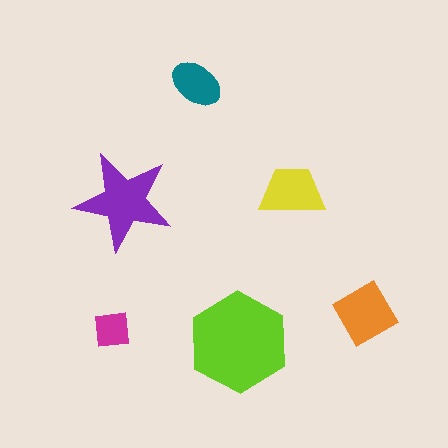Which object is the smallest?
The magenta square.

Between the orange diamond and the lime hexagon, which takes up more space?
The lime hexagon.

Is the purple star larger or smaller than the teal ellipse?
Larger.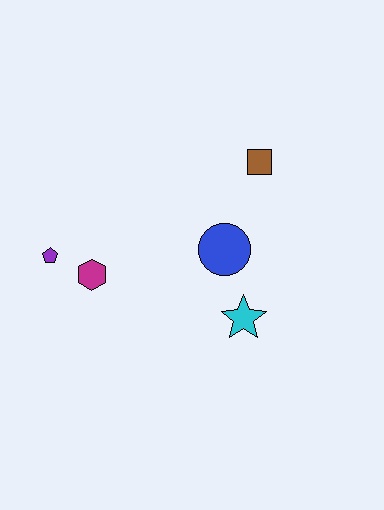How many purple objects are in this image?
There is 1 purple object.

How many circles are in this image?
There is 1 circle.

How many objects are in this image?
There are 5 objects.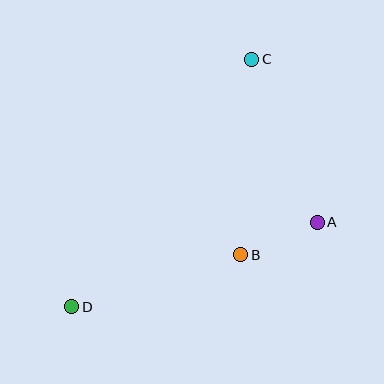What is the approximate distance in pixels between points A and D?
The distance between A and D is approximately 260 pixels.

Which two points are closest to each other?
Points A and B are closest to each other.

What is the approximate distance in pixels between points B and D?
The distance between B and D is approximately 177 pixels.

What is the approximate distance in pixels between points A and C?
The distance between A and C is approximately 175 pixels.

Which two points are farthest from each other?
Points C and D are farthest from each other.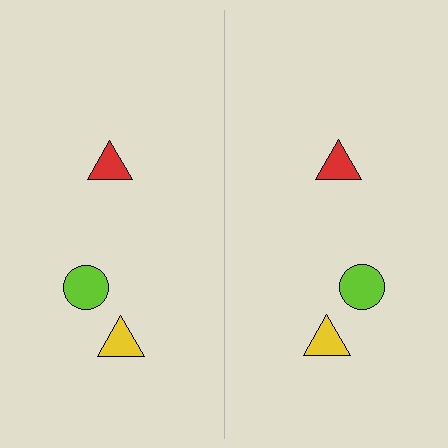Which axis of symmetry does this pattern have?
The pattern has a vertical axis of symmetry running through the center of the image.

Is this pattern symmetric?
Yes, this pattern has bilateral (reflection) symmetry.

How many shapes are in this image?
There are 6 shapes in this image.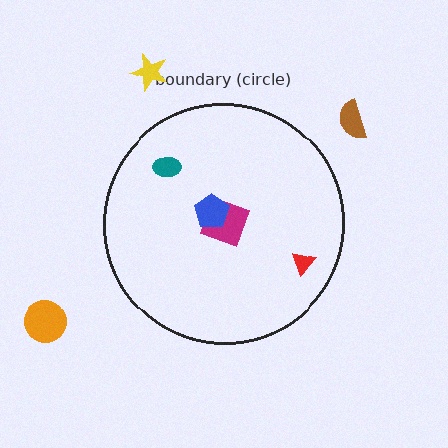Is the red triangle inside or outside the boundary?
Inside.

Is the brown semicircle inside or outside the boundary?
Outside.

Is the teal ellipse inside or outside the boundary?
Inside.